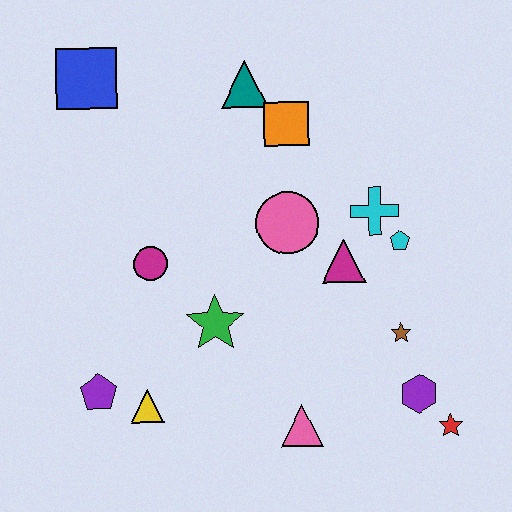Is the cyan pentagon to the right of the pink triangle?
Yes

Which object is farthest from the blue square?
The red star is farthest from the blue square.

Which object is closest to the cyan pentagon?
The cyan cross is closest to the cyan pentagon.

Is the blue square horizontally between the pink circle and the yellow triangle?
No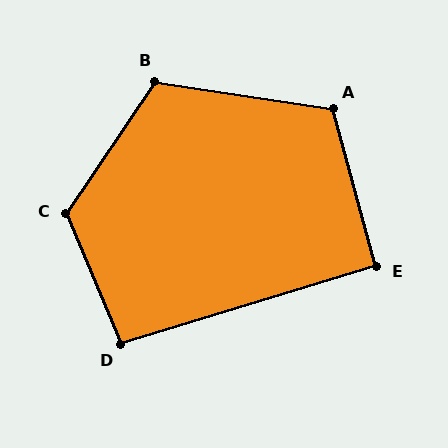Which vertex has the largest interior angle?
C, at approximately 123 degrees.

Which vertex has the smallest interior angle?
E, at approximately 91 degrees.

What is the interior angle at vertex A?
Approximately 114 degrees (obtuse).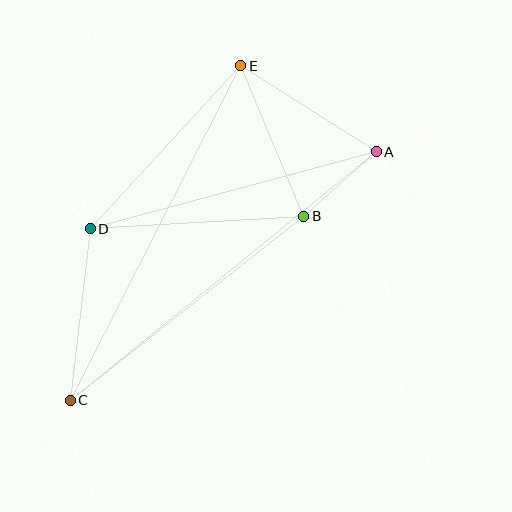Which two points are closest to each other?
Points A and B are closest to each other.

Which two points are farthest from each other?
Points A and C are farthest from each other.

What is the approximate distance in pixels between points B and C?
The distance between B and C is approximately 297 pixels.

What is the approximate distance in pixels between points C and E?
The distance between C and E is approximately 376 pixels.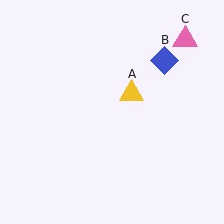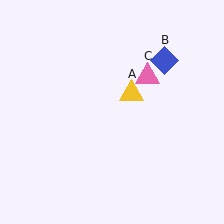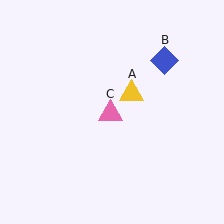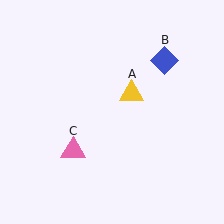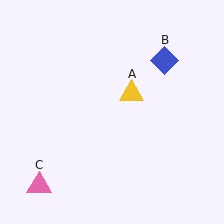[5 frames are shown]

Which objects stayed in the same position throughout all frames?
Yellow triangle (object A) and blue diamond (object B) remained stationary.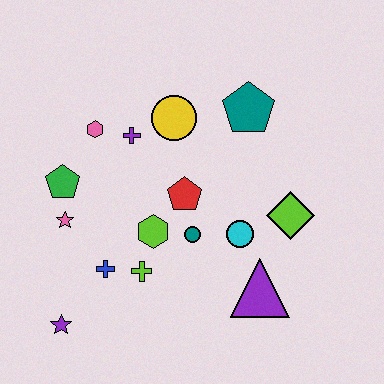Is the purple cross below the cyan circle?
No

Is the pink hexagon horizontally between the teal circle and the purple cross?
No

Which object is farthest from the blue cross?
The teal pentagon is farthest from the blue cross.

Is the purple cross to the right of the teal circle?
No